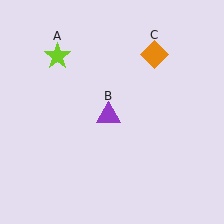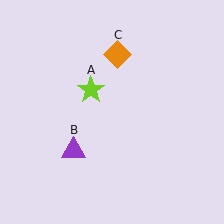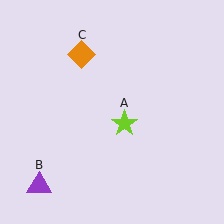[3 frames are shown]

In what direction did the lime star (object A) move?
The lime star (object A) moved down and to the right.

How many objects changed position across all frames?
3 objects changed position: lime star (object A), purple triangle (object B), orange diamond (object C).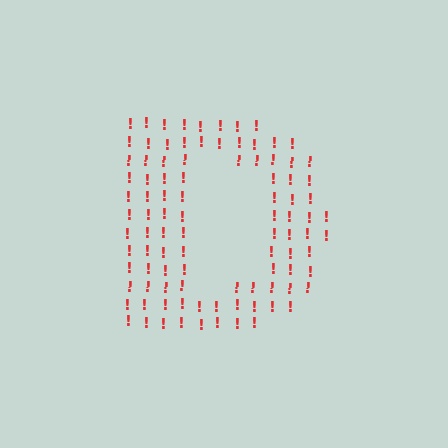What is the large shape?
The large shape is the letter D.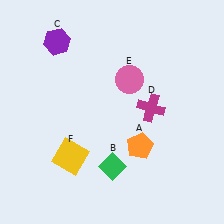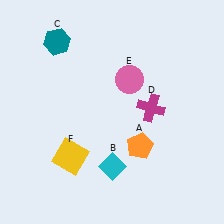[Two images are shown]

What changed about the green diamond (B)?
In Image 1, B is green. In Image 2, it changed to cyan.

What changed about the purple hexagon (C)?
In Image 1, C is purple. In Image 2, it changed to teal.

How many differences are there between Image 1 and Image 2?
There are 2 differences between the two images.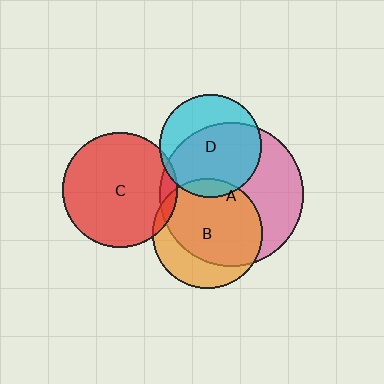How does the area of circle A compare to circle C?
Approximately 1.6 times.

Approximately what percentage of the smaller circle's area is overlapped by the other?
Approximately 5%.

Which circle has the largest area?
Circle A (pink).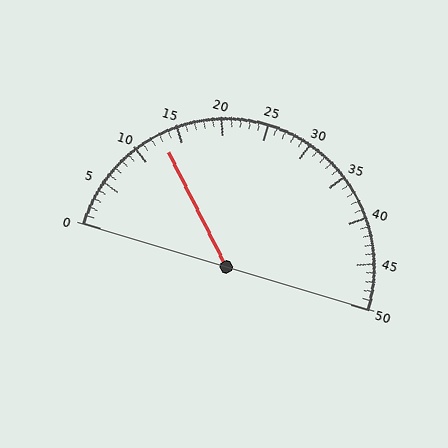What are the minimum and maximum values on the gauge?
The gauge ranges from 0 to 50.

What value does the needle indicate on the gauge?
The needle indicates approximately 13.